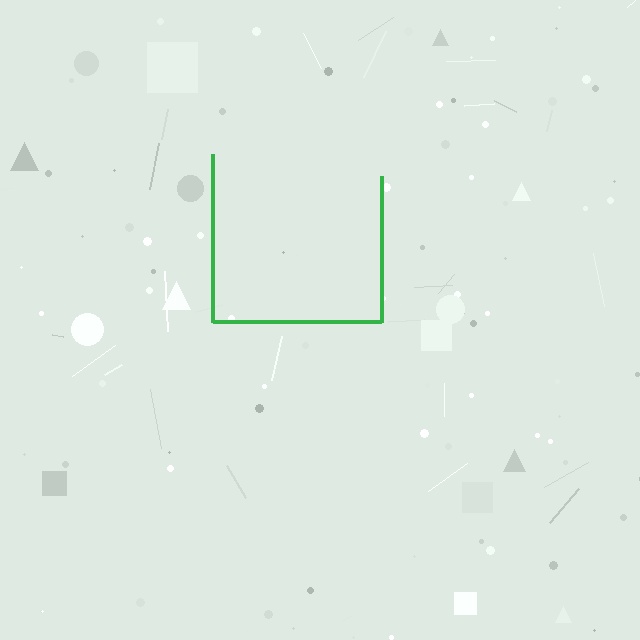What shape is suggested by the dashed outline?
The dashed outline suggests a square.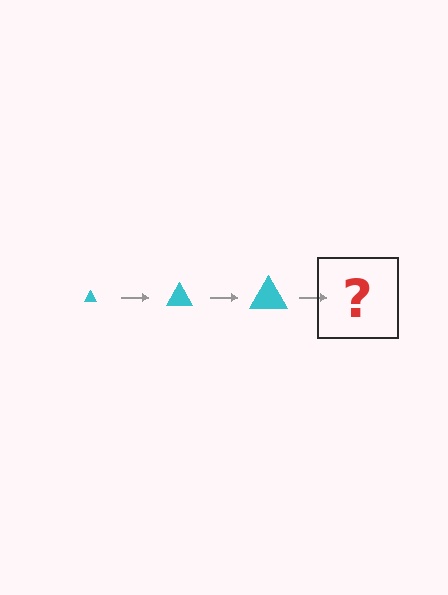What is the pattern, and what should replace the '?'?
The pattern is that the triangle gets progressively larger each step. The '?' should be a cyan triangle, larger than the previous one.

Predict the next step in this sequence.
The next step is a cyan triangle, larger than the previous one.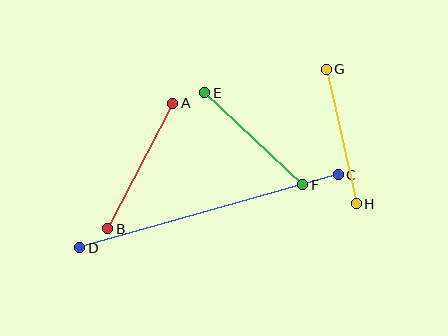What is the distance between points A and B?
The distance is approximately 141 pixels.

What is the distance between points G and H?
The distance is approximately 138 pixels.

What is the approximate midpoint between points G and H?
The midpoint is at approximately (341, 136) pixels.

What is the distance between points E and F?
The distance is approximately 134 pixels.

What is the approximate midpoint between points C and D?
The midpoint is at approximately (209, 211) pixels.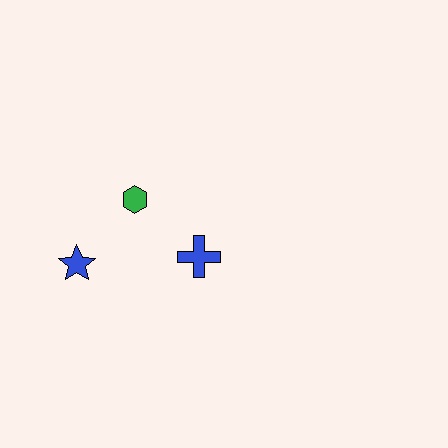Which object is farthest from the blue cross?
The blue star is farthest from the blue cross.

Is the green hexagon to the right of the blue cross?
No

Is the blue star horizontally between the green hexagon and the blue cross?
No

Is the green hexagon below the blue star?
No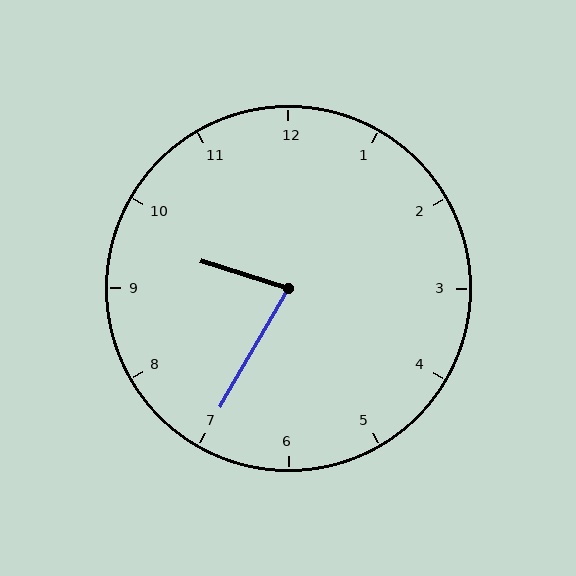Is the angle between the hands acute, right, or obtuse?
It is acute.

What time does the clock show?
9:35.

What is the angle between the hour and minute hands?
Approximately 78 degrees.